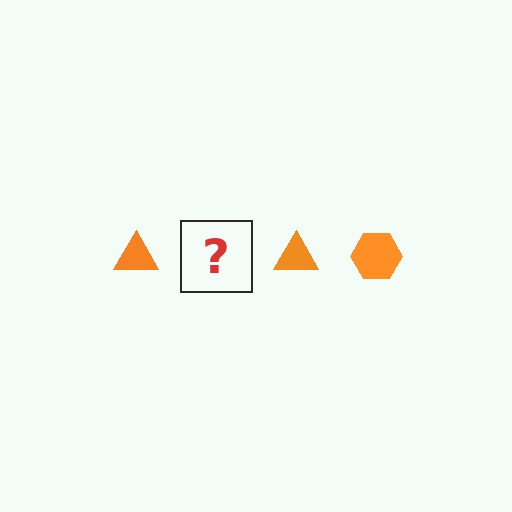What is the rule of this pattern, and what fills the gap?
The rule is that the pattern cycles through triangle, hexagon shapes in orange. The gap should be filled with an orange hexagon.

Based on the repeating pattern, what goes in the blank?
The blank should be an orange hexagon.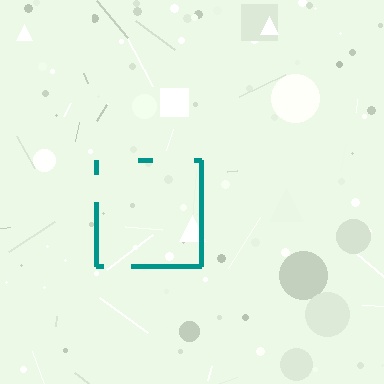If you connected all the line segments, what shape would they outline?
They would outline a square.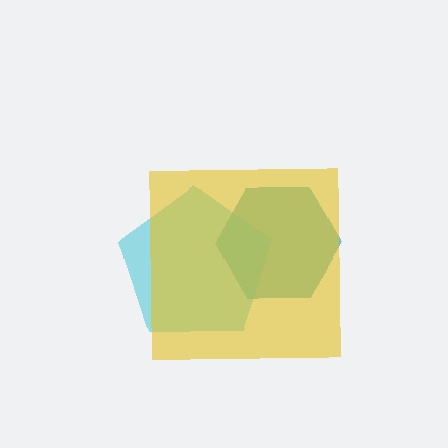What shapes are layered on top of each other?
The layered shapes are: a teal hexagon, a cyan pentagon, a yellow square.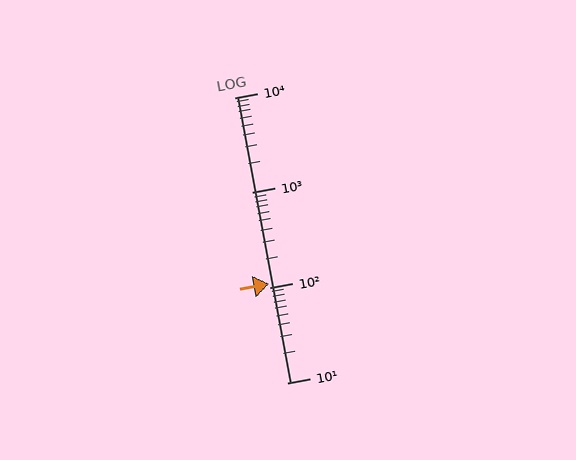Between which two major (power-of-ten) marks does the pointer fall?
The pointer is between 100 and 1000.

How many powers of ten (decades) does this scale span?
The scale spans 3 decades, from 10 to 10000.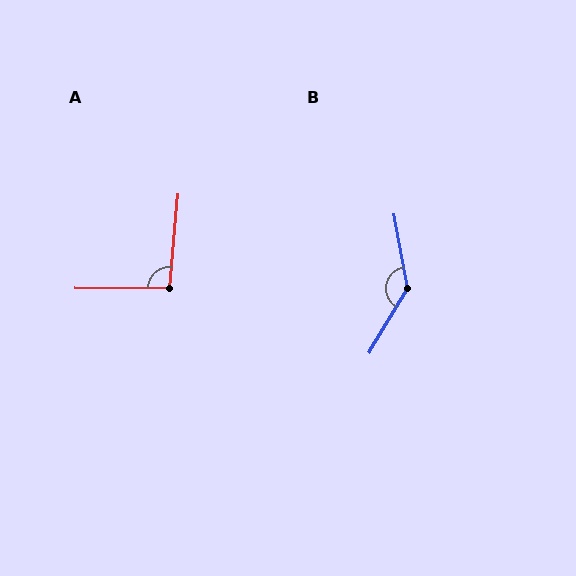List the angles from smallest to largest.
A (95°), B (139°).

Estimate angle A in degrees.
Approximately 95 degrees.